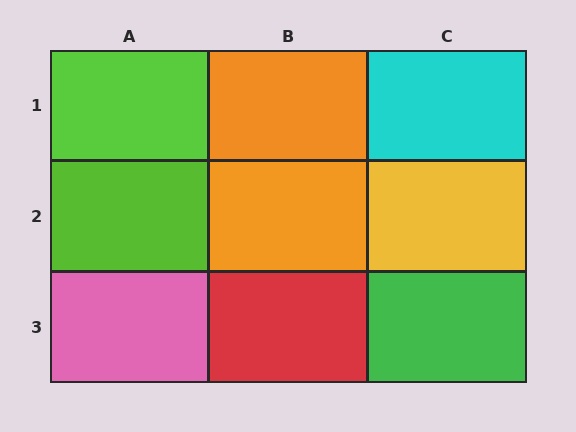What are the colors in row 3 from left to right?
Pink, red, green.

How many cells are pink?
1 cell is pink.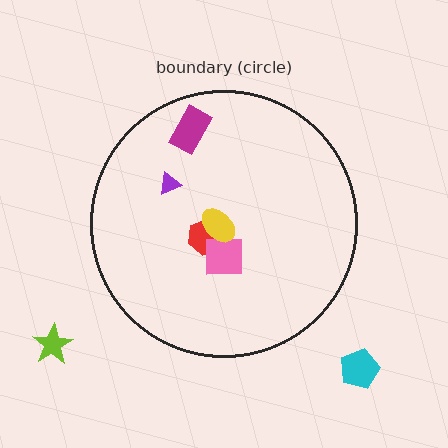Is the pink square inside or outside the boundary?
Inside.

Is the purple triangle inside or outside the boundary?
Inside.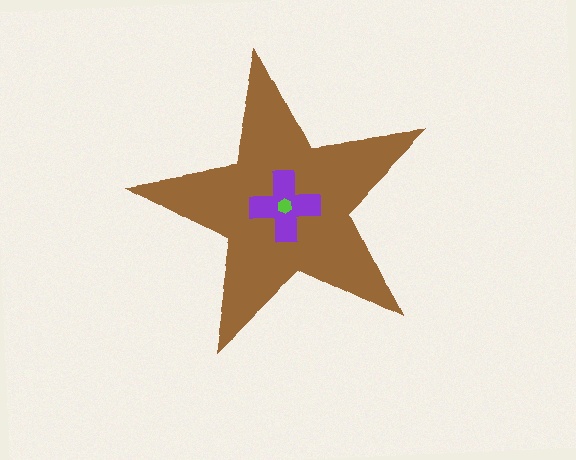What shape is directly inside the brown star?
The purple cross.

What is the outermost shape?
The brown star.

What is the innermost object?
The lime hexagon.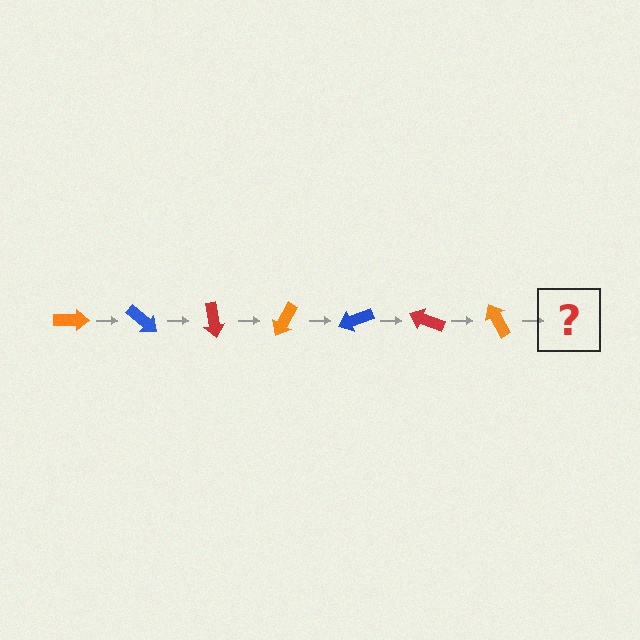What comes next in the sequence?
The next element should be a blue arrow, rotated 280 degrees from the start.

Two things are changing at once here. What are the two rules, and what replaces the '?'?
The two rules are that it rotates 40 degrees each step and the color cycles through orange, blue, and red. The '?' should be a blue arrow, rotated 280 degrees from the start.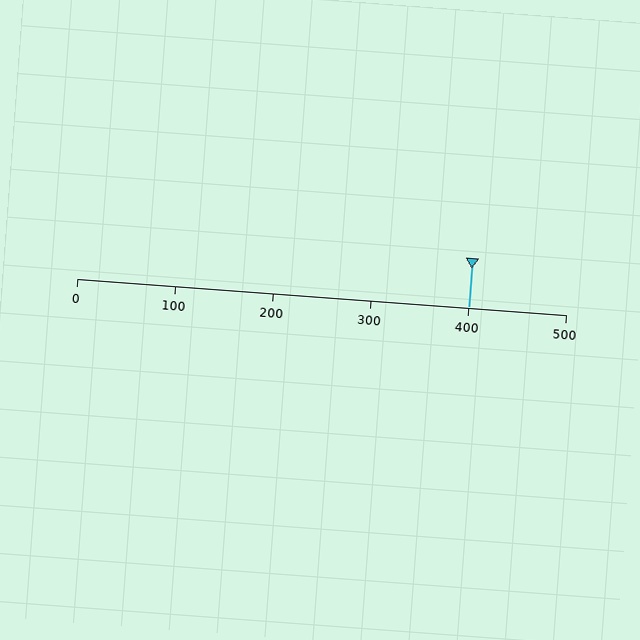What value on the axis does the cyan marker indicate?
The marker indicates approximately 400.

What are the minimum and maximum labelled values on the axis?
The axis runs from 0 to 500.